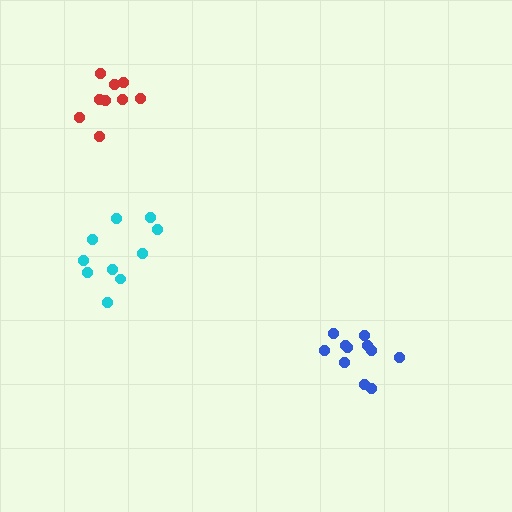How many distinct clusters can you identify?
There are 3 distinct clusters.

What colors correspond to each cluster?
The clusters are colored: cyan, blue, red.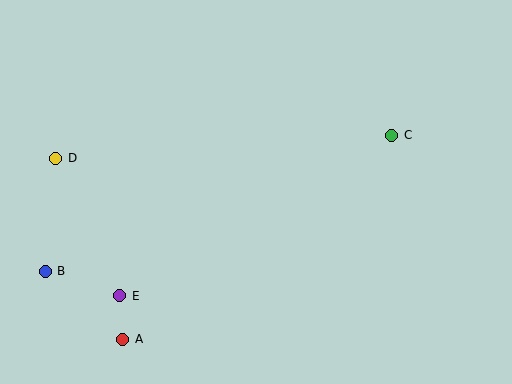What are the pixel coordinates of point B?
Point B is at (45, 271).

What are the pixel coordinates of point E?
Point E is at (120, 296).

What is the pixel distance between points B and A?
The distance between B and A is 103 pixels.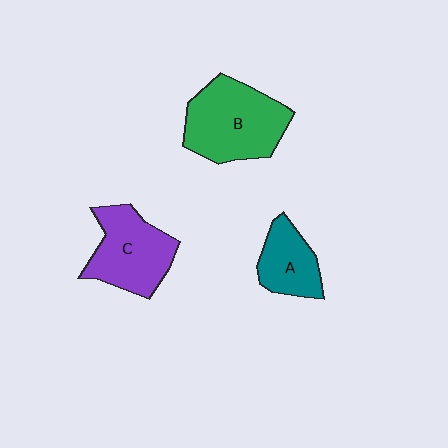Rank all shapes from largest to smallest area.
From largest to smallest: B (green), C (purple), A (teal).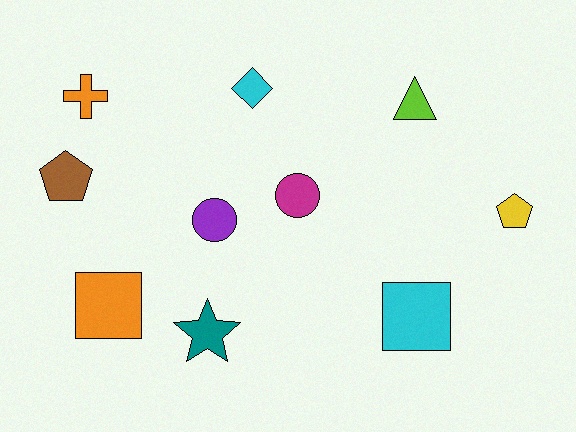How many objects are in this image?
There are 10 objects.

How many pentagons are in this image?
There are 2 pentagons.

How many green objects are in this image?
There are no green objects.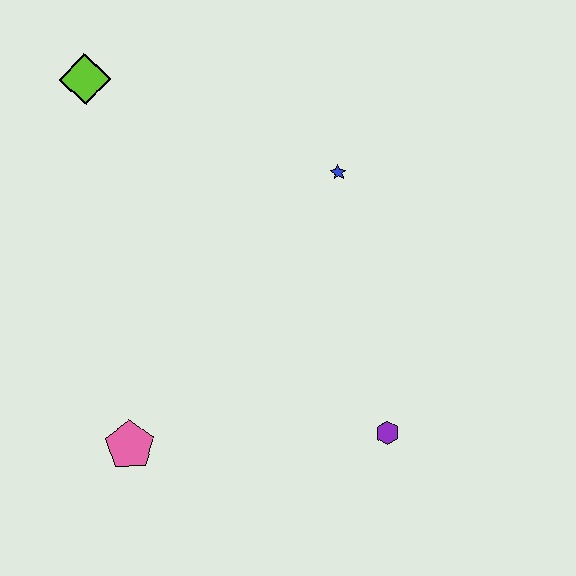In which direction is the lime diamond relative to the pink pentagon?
The lime diamond is above the pink pentagon.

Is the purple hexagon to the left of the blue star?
No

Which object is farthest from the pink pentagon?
The lime diamond is farthest from the pink pentagon.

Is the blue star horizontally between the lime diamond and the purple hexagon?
Yes